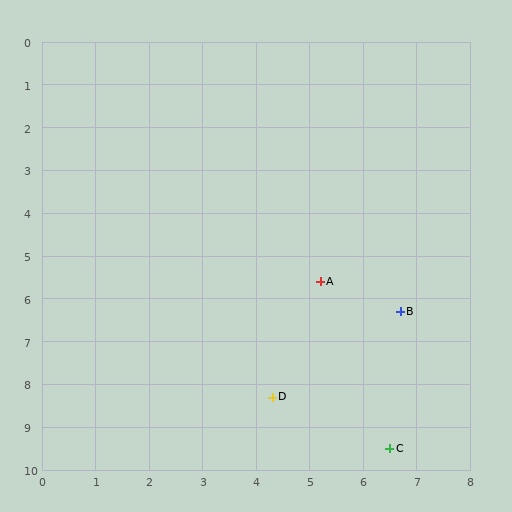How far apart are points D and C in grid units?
Points D and C are about 2.5 grid units apart.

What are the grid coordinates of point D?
Point D is at approximately (4.3, 8.3).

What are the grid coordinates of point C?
Point C is at approximately (6.5, 9.5).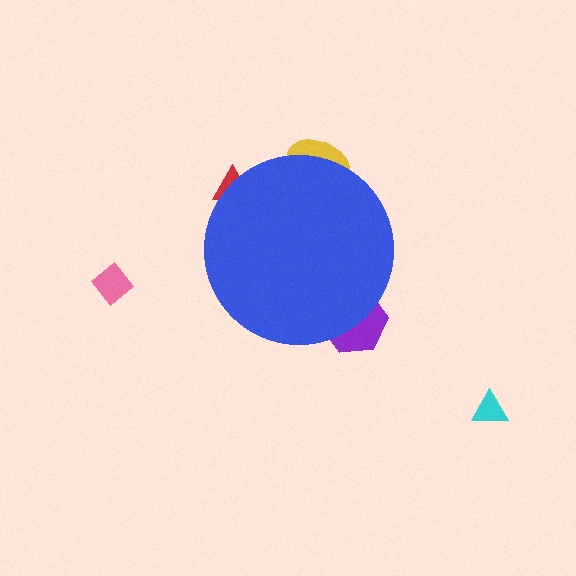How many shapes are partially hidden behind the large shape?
3 shapes are partially hidden.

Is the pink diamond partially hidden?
No, the pink diamond is fully visible.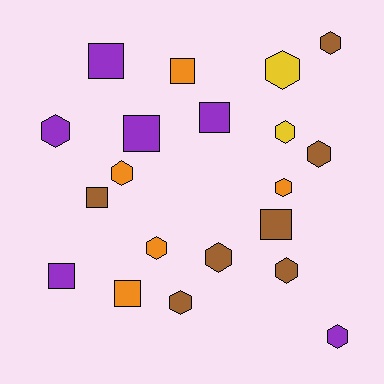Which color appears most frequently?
Brown, with 7 objects.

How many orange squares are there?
There are 2 orange squares.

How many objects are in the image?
There are 20 objects.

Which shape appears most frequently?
Hexagon, with 12 objects.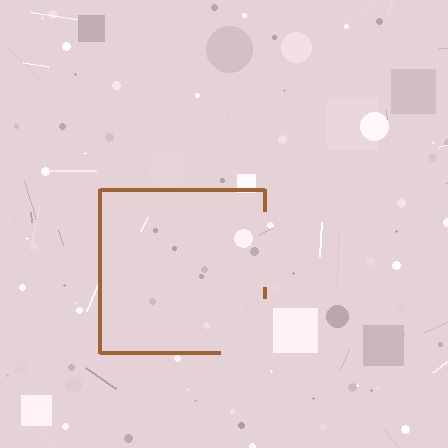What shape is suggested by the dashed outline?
The dashed outline suggests a square.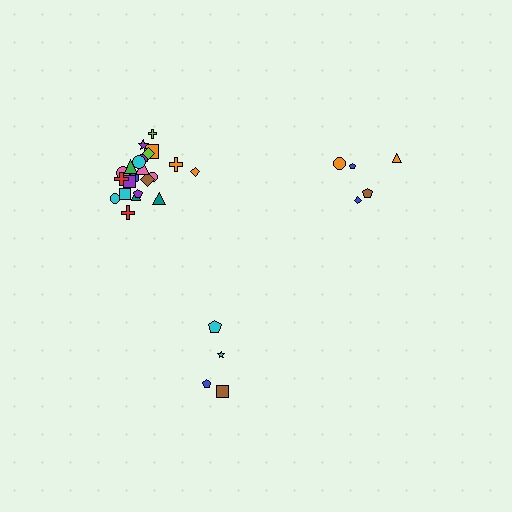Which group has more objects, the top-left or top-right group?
The top-left group.